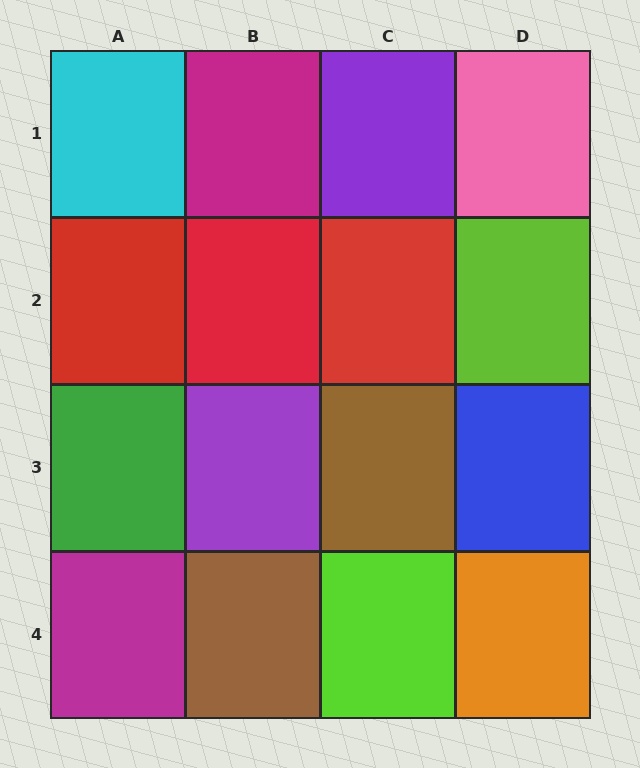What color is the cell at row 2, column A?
Red.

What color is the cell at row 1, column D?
Pink.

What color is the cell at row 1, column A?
Cyan.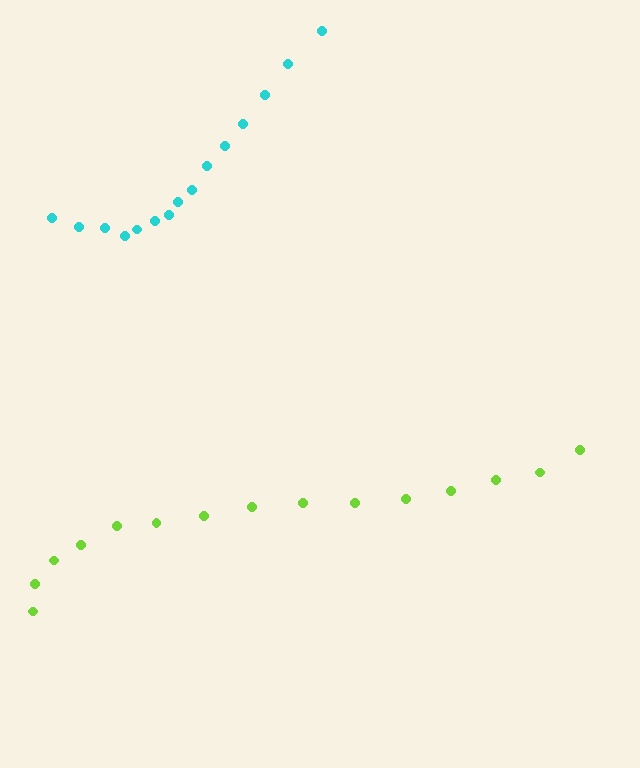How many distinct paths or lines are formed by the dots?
There are 2 distinct paths.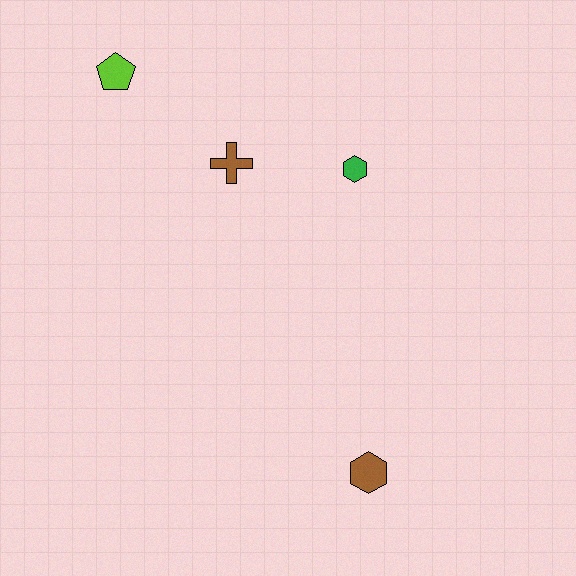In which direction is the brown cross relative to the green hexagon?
The brown cross is to the left of the green hexagon.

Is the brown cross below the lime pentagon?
Yes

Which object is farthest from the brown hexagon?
The lime pentagon is farthest from the brown hexagon.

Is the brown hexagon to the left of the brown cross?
No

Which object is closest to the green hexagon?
The brown cross is closest to the green hexagon.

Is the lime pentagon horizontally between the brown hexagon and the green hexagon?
No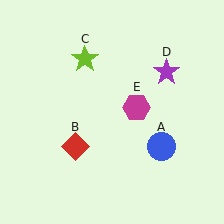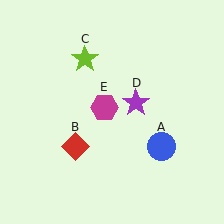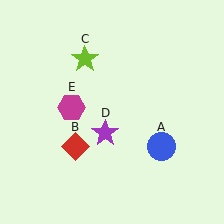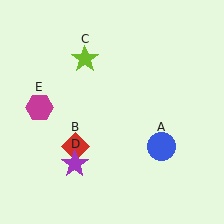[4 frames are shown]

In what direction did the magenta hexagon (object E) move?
The magenta hexagon (object E) moved left.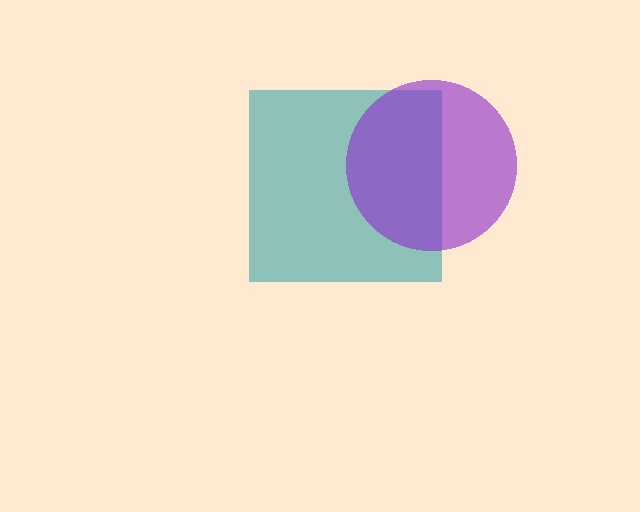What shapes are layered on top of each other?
The layered shapes are: a teal square, a purple circle.